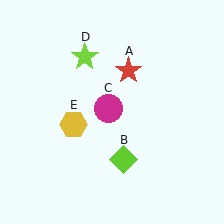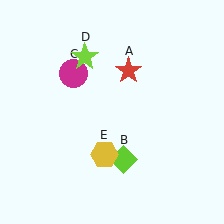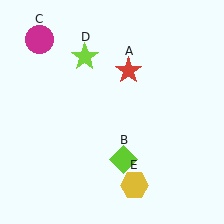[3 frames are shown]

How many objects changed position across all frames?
2 objects changed position: magenta circle (object C), yellow hexagon (object E).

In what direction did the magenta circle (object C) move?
The magenta circle (object C) moved up and to the left.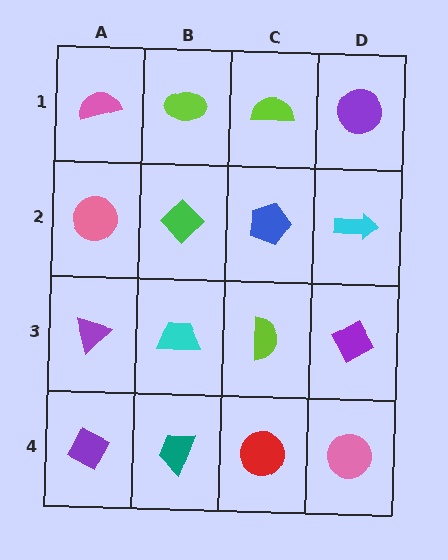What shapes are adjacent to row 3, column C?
A blue pentagon (row 2, column C), a red circle (row 4, column C), a cyan trapezoid (row 3, column B), a purple diamond (row 3, column D).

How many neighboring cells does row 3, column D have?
3.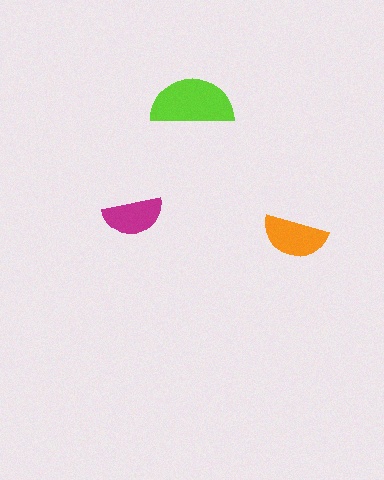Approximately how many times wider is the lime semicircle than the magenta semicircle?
About 1.5 times wider.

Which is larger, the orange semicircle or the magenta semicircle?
The orange one.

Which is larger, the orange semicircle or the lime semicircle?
The lime one.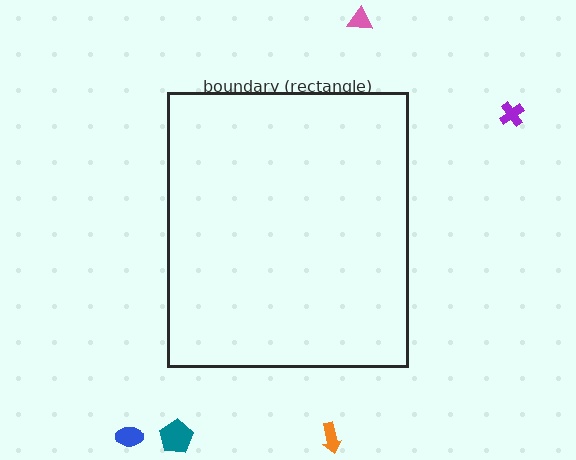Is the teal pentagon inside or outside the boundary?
Outside.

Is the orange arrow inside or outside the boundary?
Outside.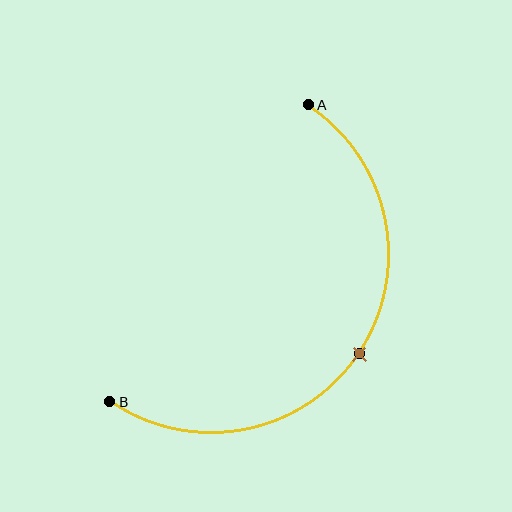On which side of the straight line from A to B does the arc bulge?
The arc bulges below and to the right of the straight line connecting A and B.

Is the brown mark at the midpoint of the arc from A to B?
Yes. The brown mark lies on the arc at equal arc-length from both A and B — it is the arc midpoint.